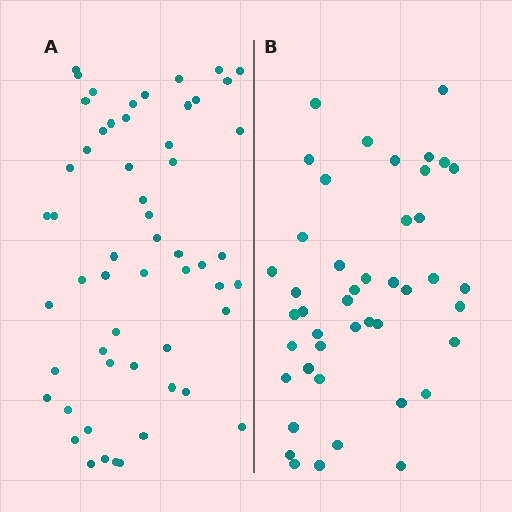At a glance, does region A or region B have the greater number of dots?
Region A (the left region) has more dots.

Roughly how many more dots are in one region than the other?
Region A has roughly 12 or so more dots than region B.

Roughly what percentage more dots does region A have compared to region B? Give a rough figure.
About 25% more.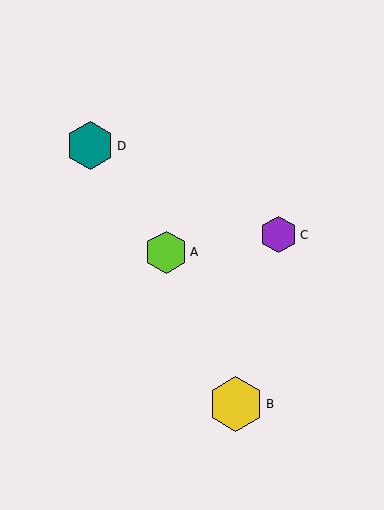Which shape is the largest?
The yellow hexagon (labeled B) is the largest.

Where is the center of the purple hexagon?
The center of the purple hexagon is at (279, 235).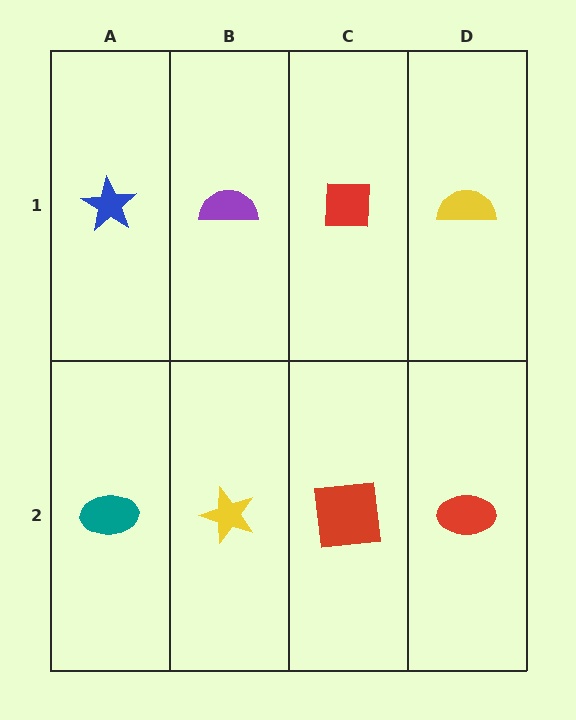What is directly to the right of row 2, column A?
A yellow star.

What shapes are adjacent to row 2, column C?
A red square (row 1, column C), a yellow star (row 2, column B), a red ellipse (row 2, column D).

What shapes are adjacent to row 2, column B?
A purple semicircle (row 1, column B), a teal ellipse (row 2, column A), a red square (row 2, column C).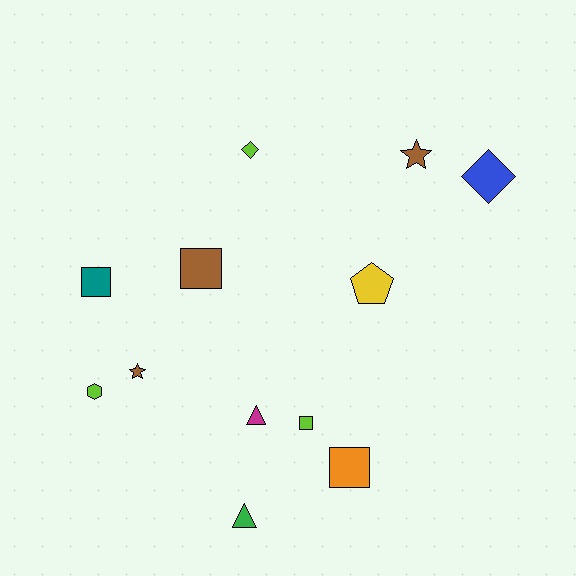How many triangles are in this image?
There are 2 triangles.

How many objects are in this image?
There are 12 objects.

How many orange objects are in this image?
There is 1 orange object.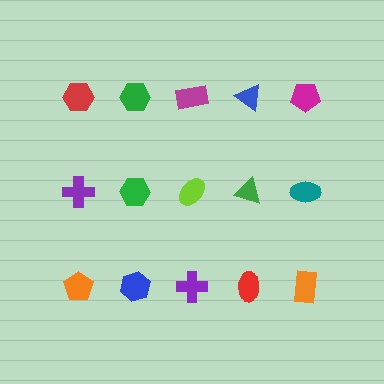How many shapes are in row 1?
5 shapes.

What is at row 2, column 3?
A lime ellipse.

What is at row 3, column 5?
An orange rectangle.